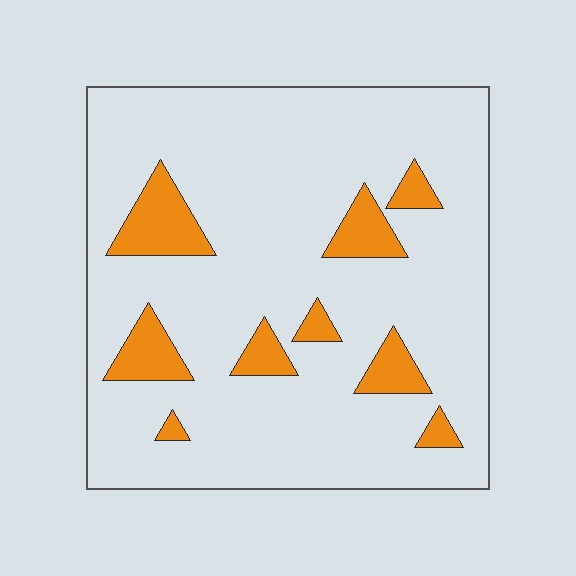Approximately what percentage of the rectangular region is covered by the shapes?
Approximately 15%.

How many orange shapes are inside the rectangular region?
9.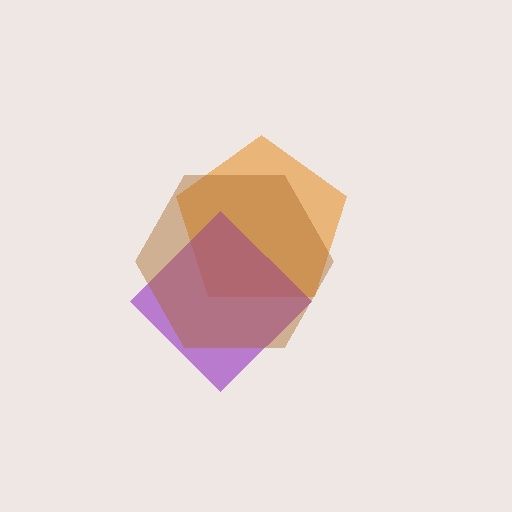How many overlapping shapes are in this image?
There are 3 overlapping shapes in the image.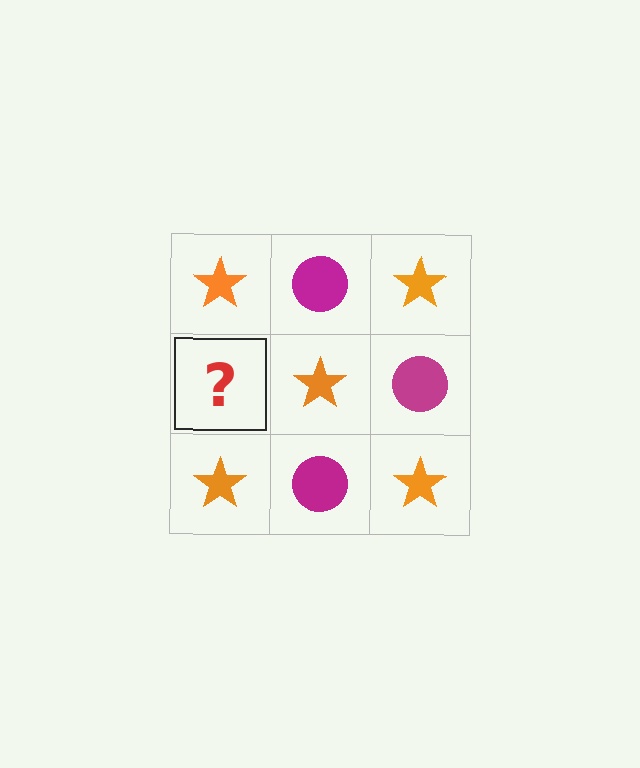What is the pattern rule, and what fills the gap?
The rule is that it alternates orange star and magenta circle in a checkerboard pattern. The gap should be filled with a magenta circle.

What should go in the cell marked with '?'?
The missing cell should contain a magenta circle.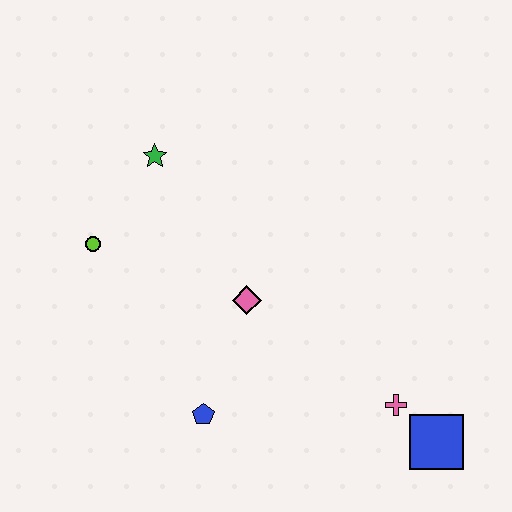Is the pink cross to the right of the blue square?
No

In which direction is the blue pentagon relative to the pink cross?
The blue pentagon is to the left of the pink cross.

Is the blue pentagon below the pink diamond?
Yes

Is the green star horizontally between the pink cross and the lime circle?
Yes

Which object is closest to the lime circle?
The green star is closest to the lime circle.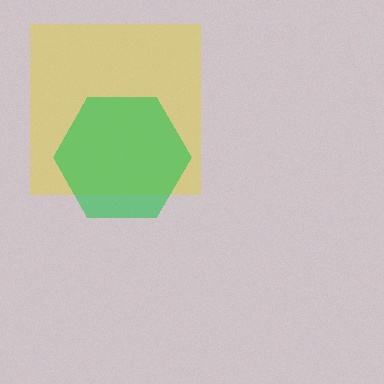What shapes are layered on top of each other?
The layered shapes are: a yellow square, a green hexagon.